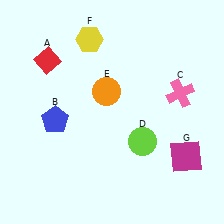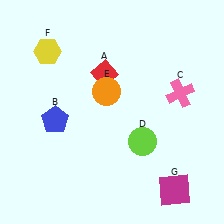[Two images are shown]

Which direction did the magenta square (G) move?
The magenta square (G) moved down.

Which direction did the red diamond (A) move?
The red diamond (A) moved right.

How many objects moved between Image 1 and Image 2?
3 objects moved between the two images.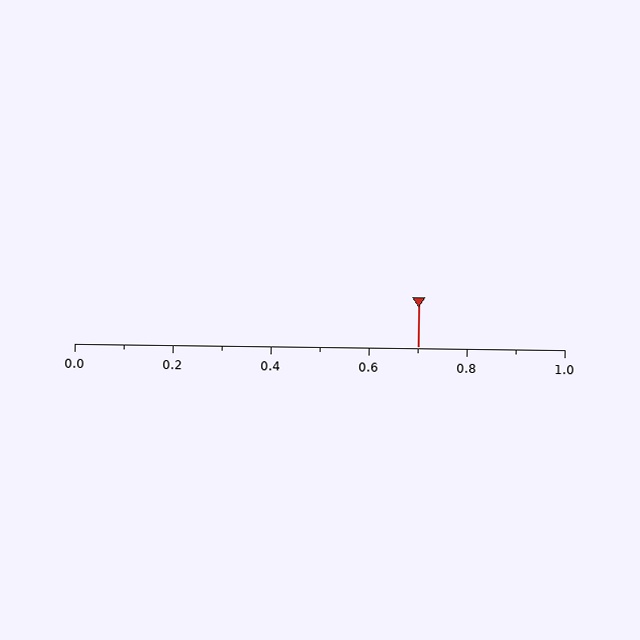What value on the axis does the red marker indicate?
The marker indicates approximately 0.7.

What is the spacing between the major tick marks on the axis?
The major ticks are spaced 0.2 apart.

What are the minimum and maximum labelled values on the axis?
The axis runs from 0.0 to 1.0.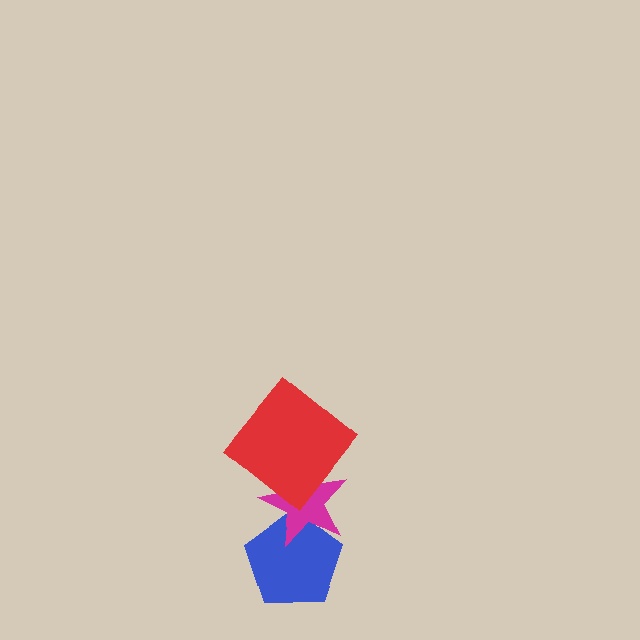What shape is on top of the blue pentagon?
The magenta star is on top of the blue pentagon.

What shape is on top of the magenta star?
The red diamond is on top of the magenta star.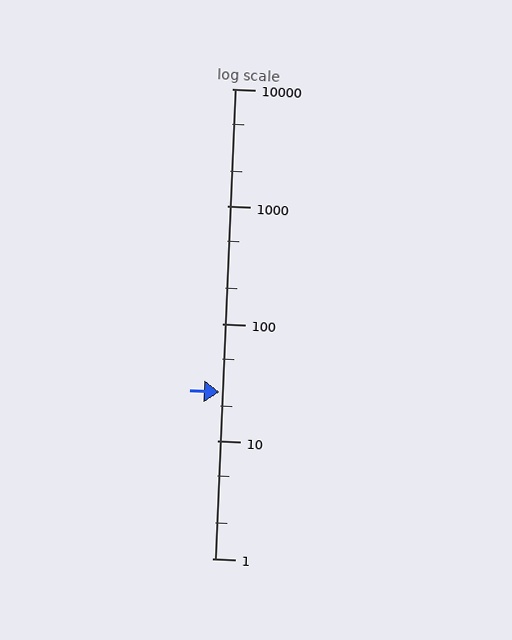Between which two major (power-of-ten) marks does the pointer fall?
The pointer is between 10 and 100.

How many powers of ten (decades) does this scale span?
The scale spans 4 decades, from 1 to 10000.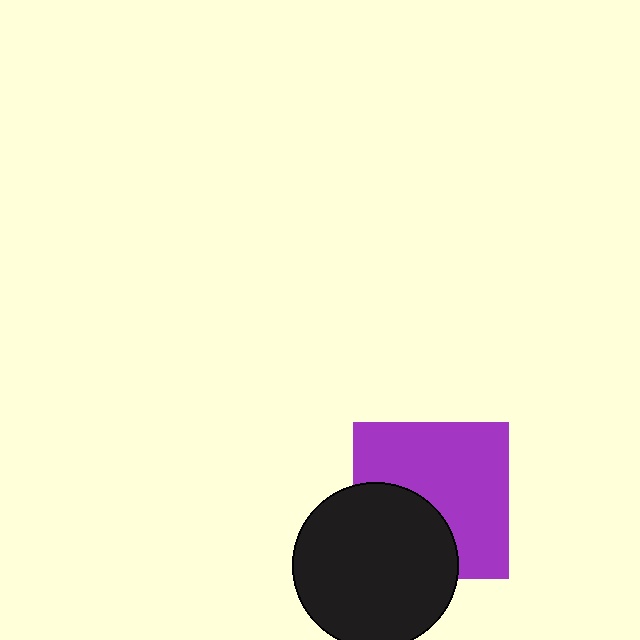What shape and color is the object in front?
The object in front is a black circle.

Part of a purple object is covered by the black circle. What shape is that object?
It is a square.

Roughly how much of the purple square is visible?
About half of it is visible (roughly 64%).